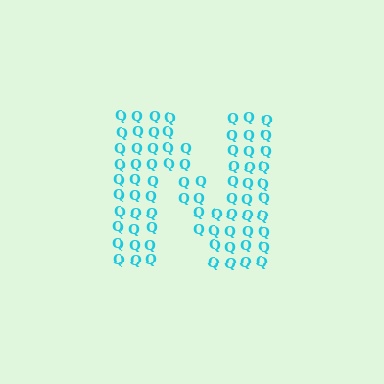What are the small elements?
The small elements are letter Q's.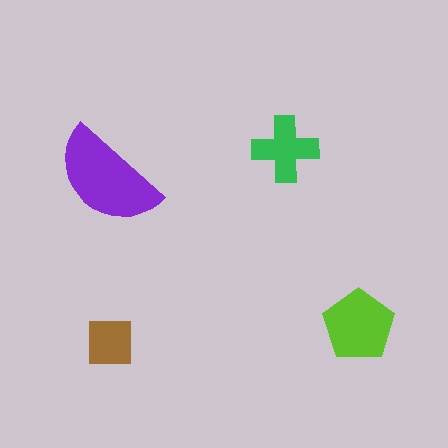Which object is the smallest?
The brown square.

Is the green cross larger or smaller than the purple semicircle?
Smaller.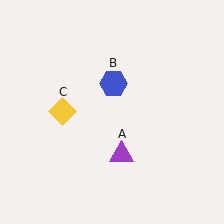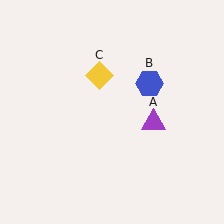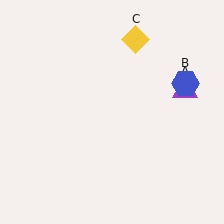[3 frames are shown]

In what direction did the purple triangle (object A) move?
The purple triangle (object A) moved up and to the right.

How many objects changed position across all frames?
3 objects changed position: purple triangle (object A), blue hexagon (object B), yellow diamond (object C).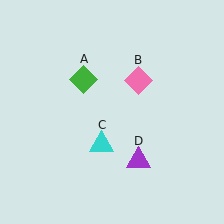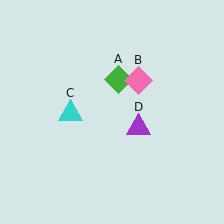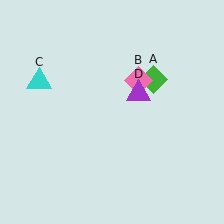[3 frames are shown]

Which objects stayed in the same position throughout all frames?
Pink diamond (object B) remained stationary.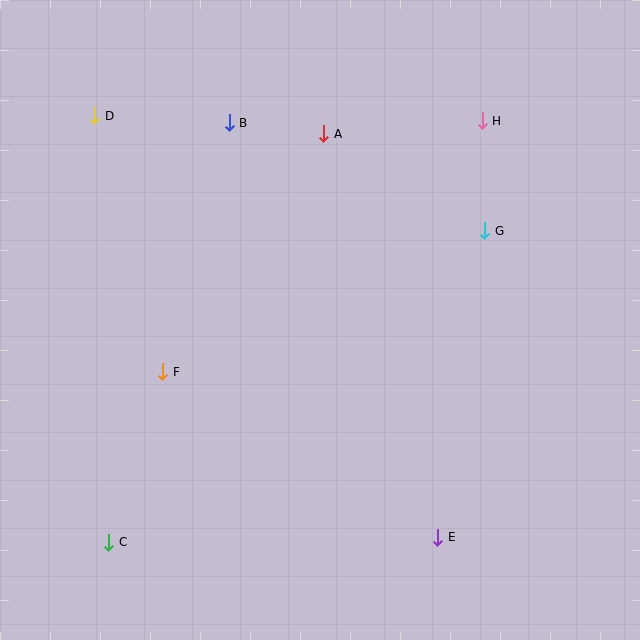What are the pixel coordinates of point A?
Point A is at (324, 134).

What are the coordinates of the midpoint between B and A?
The midpoint between B and A is at (277, 128).